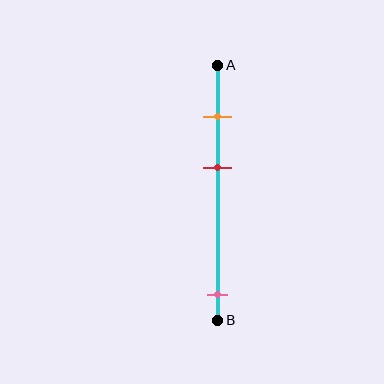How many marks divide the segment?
There are 3 marks dividing the segment.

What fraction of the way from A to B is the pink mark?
The pink mark is approximately 90% (0.9) of the way from A to B.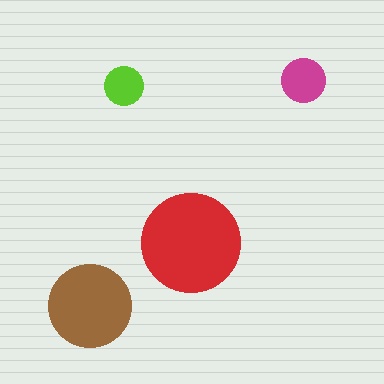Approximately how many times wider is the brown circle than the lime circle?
About 2 times wider.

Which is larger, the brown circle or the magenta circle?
The brown one.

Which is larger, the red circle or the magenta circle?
The red one.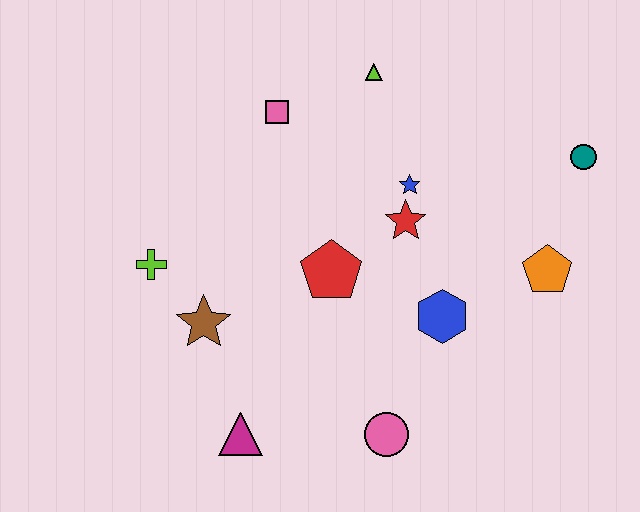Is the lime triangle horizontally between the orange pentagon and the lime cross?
Yes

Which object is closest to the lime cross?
The brown star is closest to the lime cross.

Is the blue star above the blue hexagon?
Yes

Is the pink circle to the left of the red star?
Yes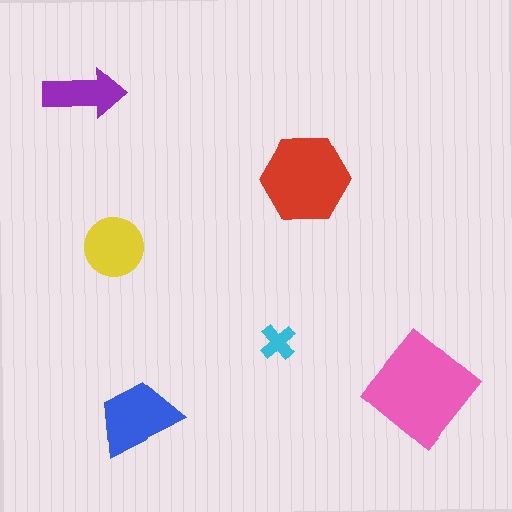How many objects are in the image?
There are 6 objects in the image.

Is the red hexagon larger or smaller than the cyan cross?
Larger.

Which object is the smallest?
The cyan cross.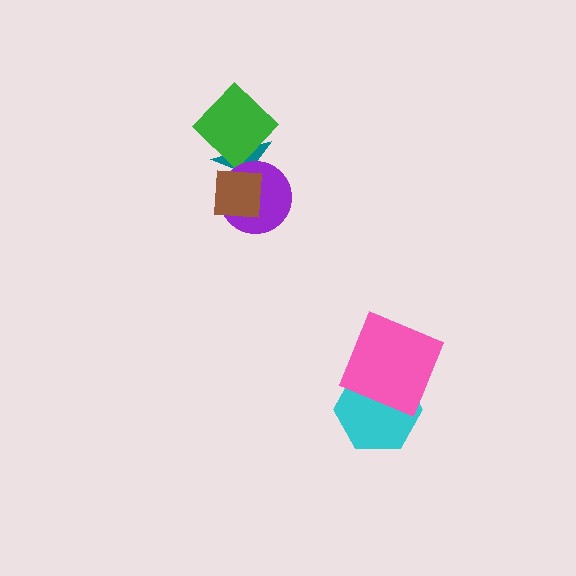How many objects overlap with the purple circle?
2 objects overlap with the purple circle.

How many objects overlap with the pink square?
1 object overlaps with the pink square.